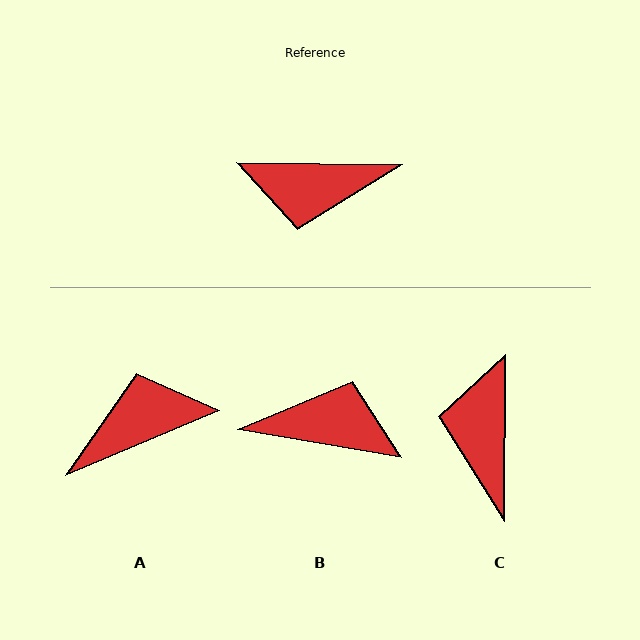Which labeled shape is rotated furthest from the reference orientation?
B, about 171 degrees away.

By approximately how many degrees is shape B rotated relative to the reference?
Approximately 171 degrees counter-clockwise.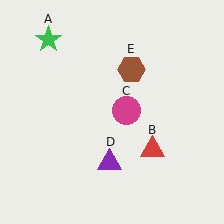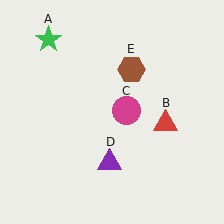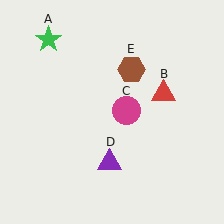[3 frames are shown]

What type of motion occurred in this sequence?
The red triangle (object B) rotated counterclockwise around the center of the scene.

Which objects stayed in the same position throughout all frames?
Green star (object A) and magenta circle (object C) and purple triangle (object D) and brown hexagon (object E) remained stationary.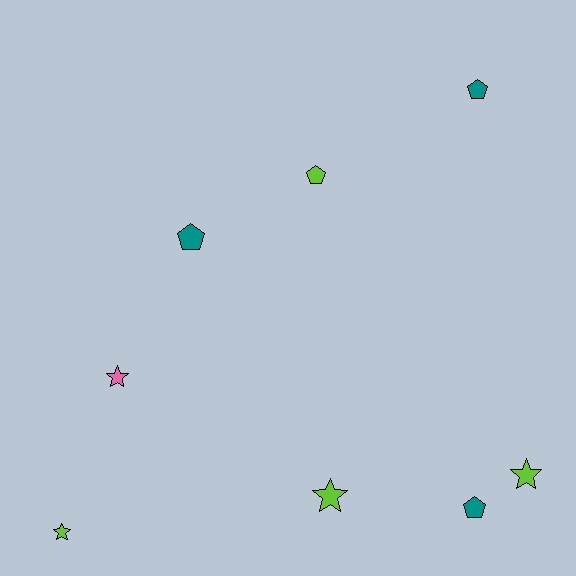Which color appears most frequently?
Lime, with 4 objects.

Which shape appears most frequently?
Pentagon, with 4 objects.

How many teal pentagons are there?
There are 3 teal pentagons.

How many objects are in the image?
There are 8 objects.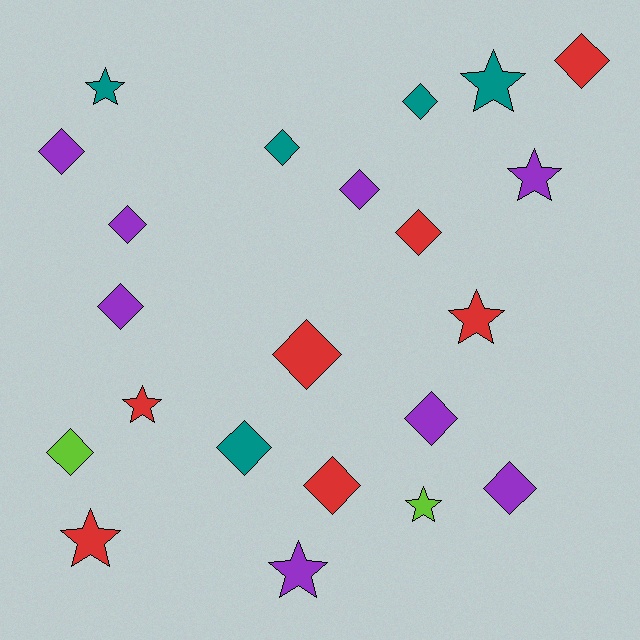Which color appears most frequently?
Purple, with 8 objects.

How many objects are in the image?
There are 22 objects.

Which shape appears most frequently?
Diamond, with 14 objects.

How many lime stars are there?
There is 1 lime star.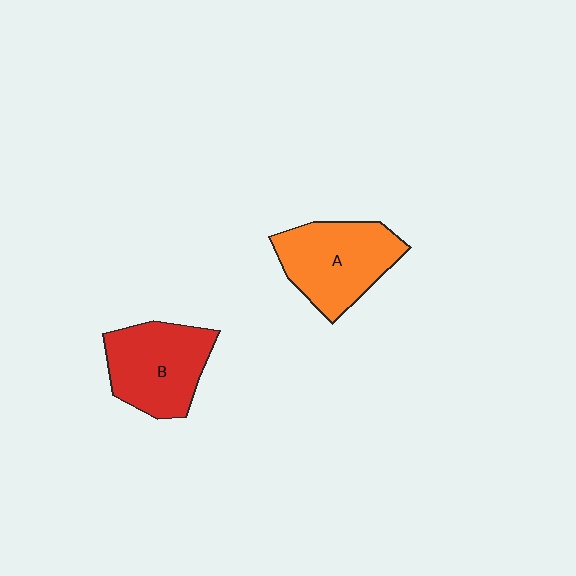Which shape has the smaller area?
Shape B (red).